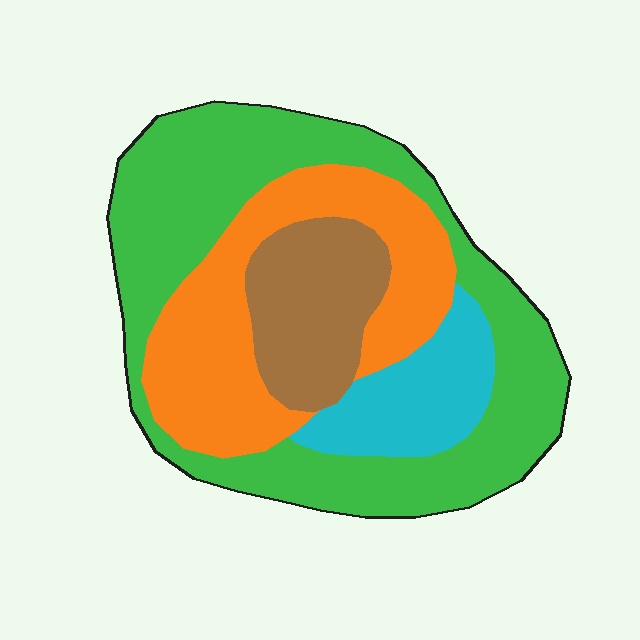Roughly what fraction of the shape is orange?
Orange takes up about one quarter (1/4) of the shape.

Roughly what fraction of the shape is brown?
Brown takes up about one sixth (1/6) of the shape.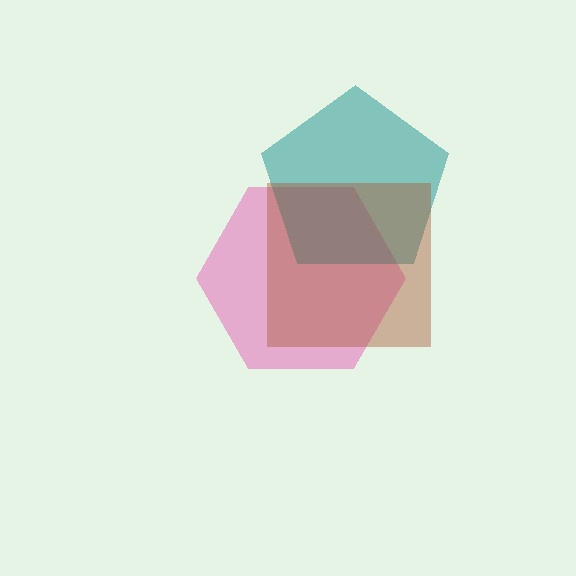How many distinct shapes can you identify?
There are 3 distinct shapes: a pink hexagon, a teal pentagon, a brown square.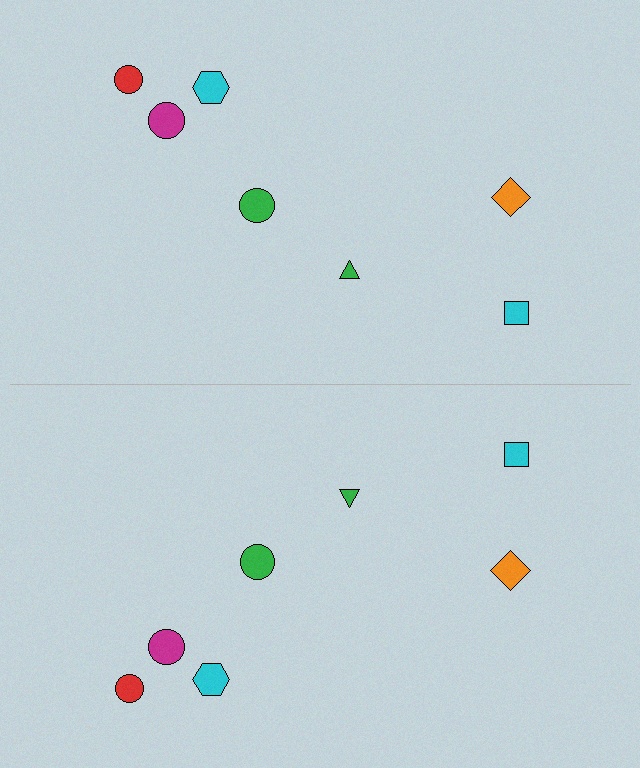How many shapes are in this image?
There are 14 shapes in this image.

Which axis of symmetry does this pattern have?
The pattern has a horizontal axis of symmetry running through the center of the image.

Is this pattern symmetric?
Yes, this pattern has bilateral (reflection) symmetry.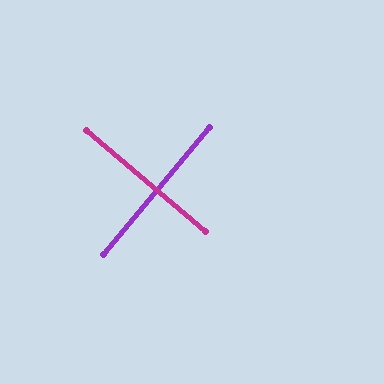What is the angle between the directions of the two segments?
Approximately 89 degrees.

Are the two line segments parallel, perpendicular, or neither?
Perpendicular — they meet at approximately 89°.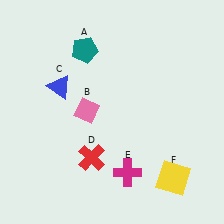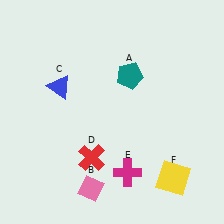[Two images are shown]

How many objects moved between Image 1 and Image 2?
2 objects moved between the two images.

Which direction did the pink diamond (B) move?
The pink diamond (B) moved down.